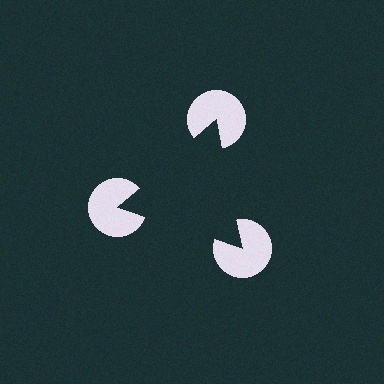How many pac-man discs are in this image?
There are 3 — one at each vertex of the illusory triangle.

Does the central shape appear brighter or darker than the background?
It typically appears slightly darker than the background, even though no actual brightness change is drawn.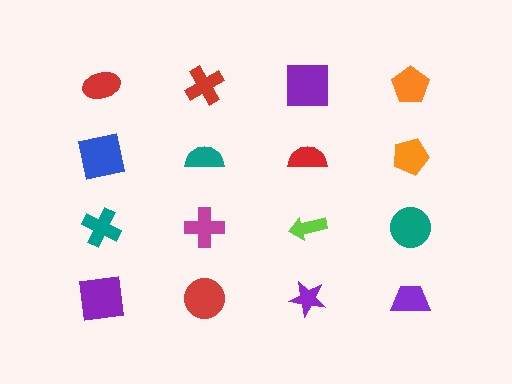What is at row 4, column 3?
A purple star.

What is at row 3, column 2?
A magenta cross.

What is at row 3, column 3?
A lime arrow.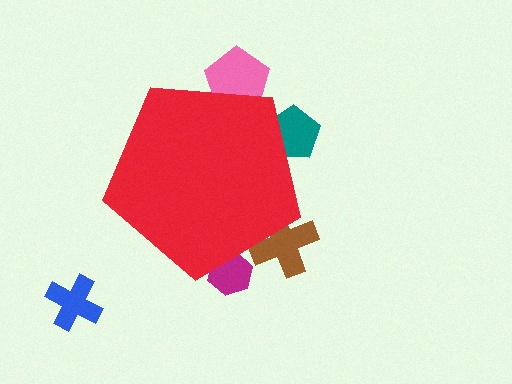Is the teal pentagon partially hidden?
Yes, the teal pentagon is partially hidden behind the red pentagon.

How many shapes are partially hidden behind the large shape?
4 shapes are partially hidden.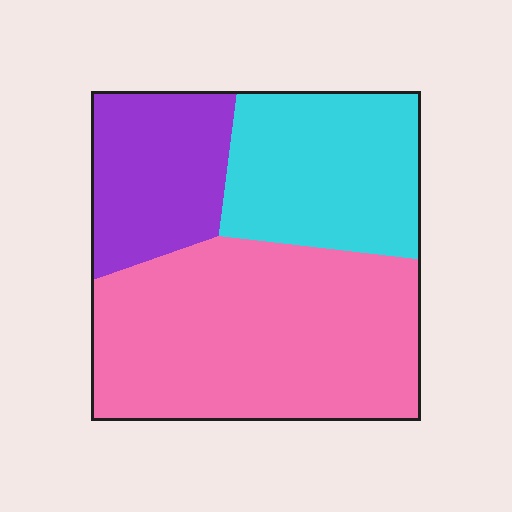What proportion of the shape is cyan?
Cyan takes up between a quarter and a half of the shape.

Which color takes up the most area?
Pink, at roughly 50%.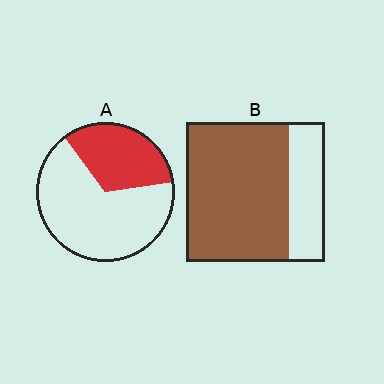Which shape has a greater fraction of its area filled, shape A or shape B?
Shape B.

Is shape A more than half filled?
No.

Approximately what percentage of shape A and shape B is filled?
A is approximately 35% and B is approximately 75%.